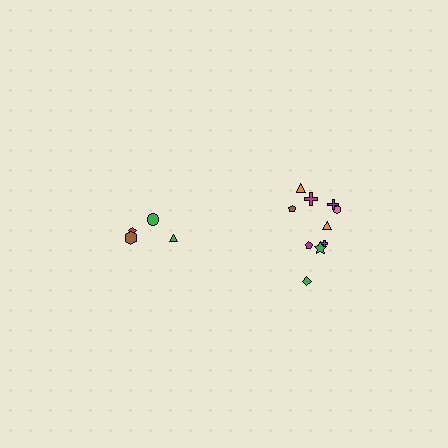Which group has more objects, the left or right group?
The right group.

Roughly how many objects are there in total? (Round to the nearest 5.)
Roughly 15 objects in total.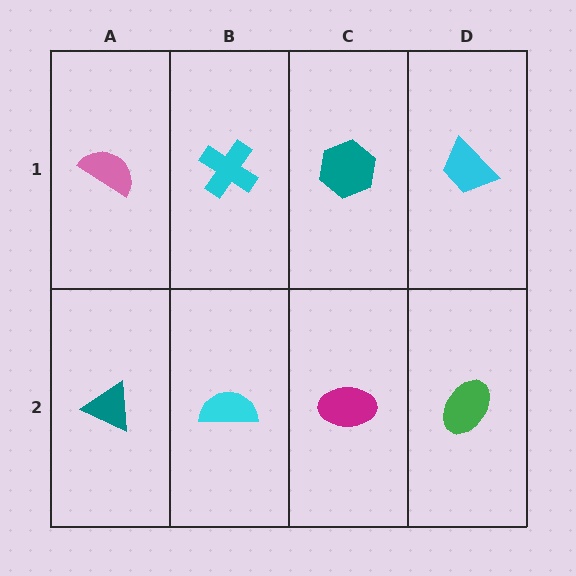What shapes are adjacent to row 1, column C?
A magenta ellipse (row 2, column C), a cyan cross (row 1, column B), a cyan trapezoid (row 1, column D).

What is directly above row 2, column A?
A pink semicircle.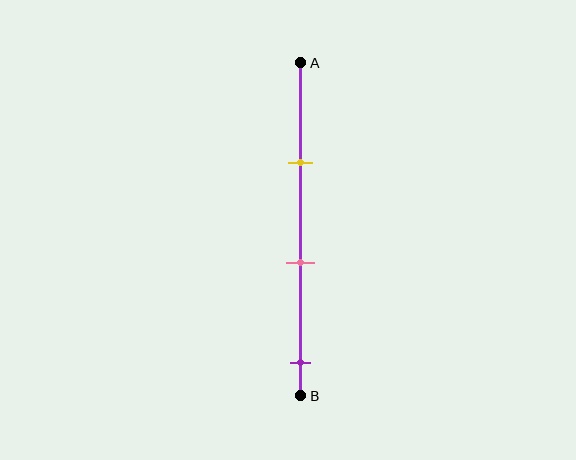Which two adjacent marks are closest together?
The yellow and pink marks are the closest adjacent pair.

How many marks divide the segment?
There are 3 marks dividing the segment.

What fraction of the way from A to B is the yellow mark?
The yellow mark is approximately 30% (0.3) of the way from A to B.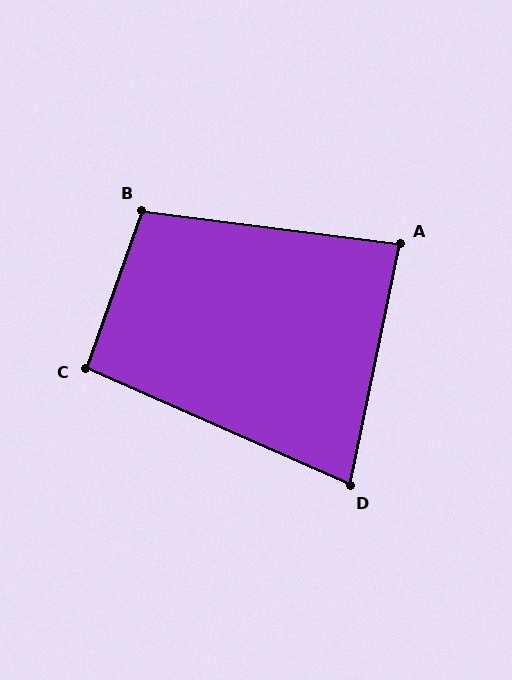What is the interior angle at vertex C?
Approximately 94 degrees (approximately right).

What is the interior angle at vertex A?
Approximately 86 degrees (approximately right).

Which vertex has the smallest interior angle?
D, at approximately 78 degrees.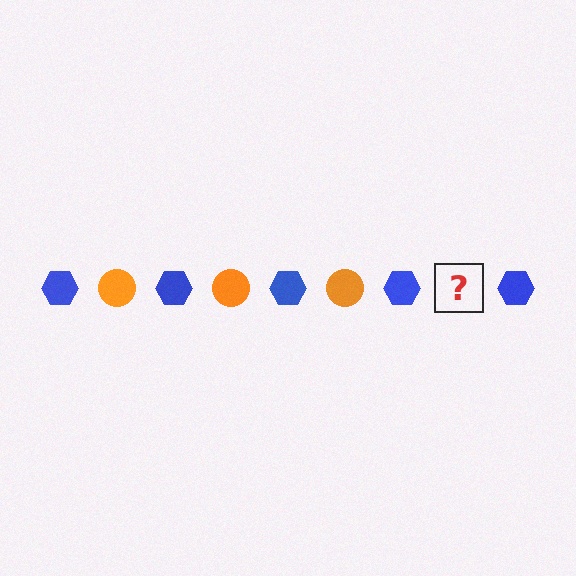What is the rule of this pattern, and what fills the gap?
The rule is that the pattern alternates between blue hexagon and orange circle. The gap should be filled with an orange circle.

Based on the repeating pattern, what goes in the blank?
The blank should be an orange circle.